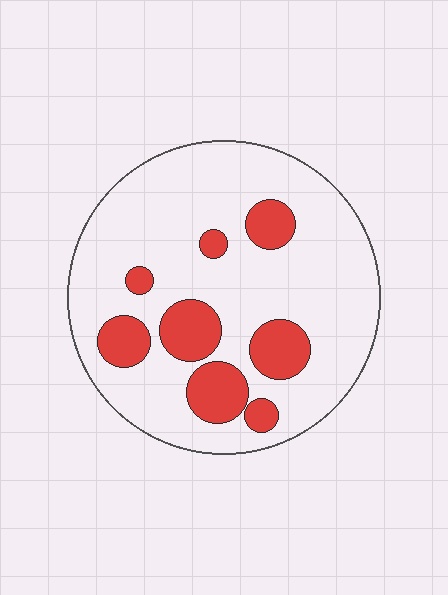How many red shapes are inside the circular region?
8.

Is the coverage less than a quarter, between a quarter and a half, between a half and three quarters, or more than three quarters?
Less than a quarter.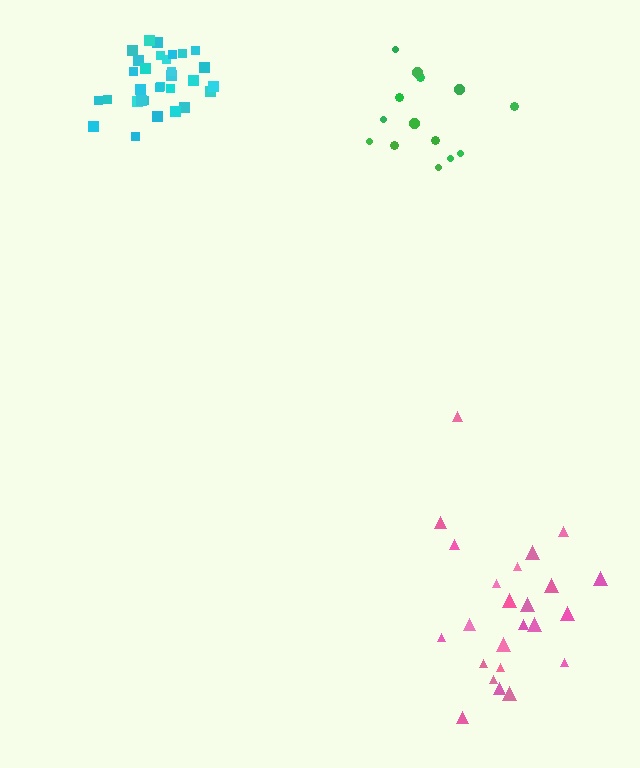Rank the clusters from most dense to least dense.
cyan, pink, green.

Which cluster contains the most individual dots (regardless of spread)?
Cyan (31).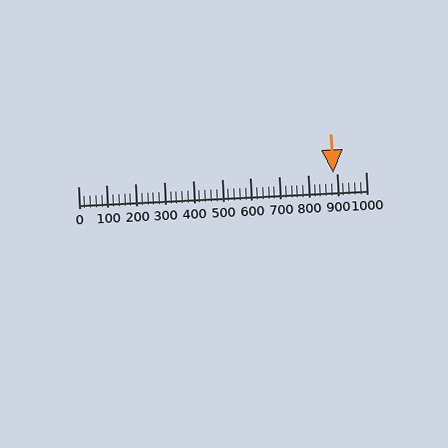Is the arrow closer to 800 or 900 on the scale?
The arrow is closer to 900.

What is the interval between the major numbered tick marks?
The major tick marks are spaced 100 units apart.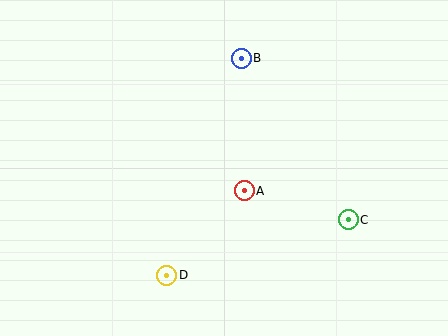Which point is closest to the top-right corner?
Point B is closest to the top-right corner.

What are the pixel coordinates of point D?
Point D is at (167, 275).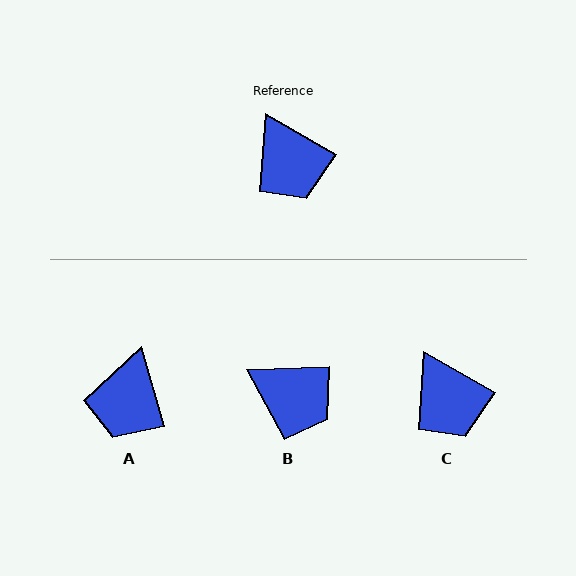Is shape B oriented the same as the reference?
No, it is off by about 32 degrees.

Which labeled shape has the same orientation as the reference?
C.